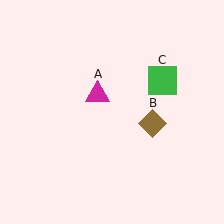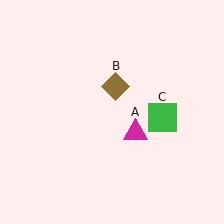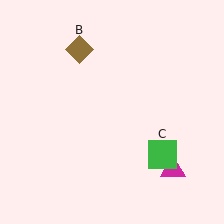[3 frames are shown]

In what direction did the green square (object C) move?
The green square (object C) moved down.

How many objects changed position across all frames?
3 objects changed position: magenta triangle (object A), brown diamond (object B), green square (object C).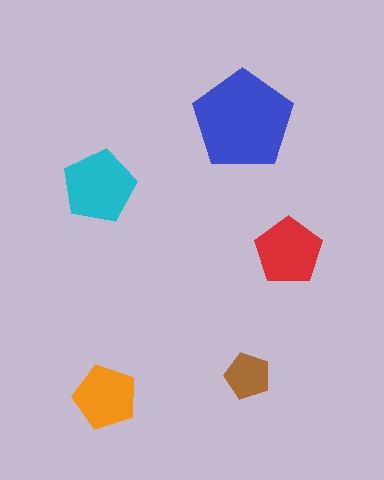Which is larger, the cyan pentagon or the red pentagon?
The cyan one.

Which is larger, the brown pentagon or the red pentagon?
The red one.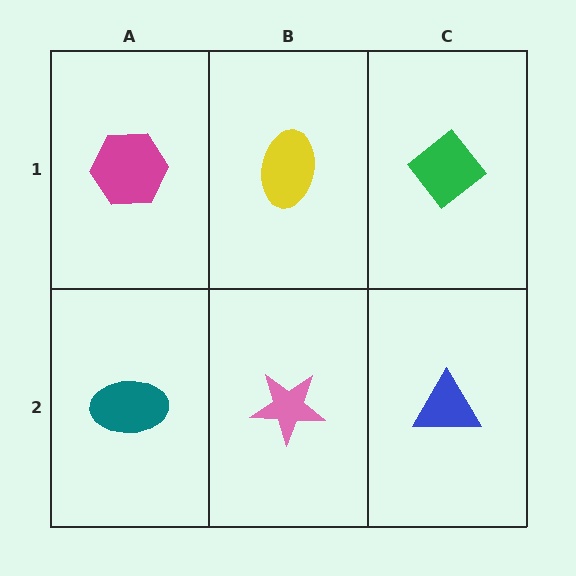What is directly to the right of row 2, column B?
A blue triangle.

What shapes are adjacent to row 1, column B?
A pink star (row 2, column B), a magenta hexagon (row 1, column A), a green diamond (row 1, column C).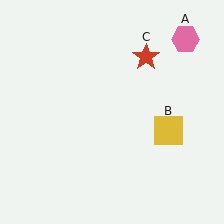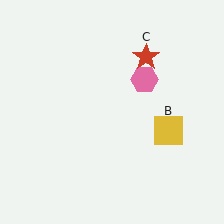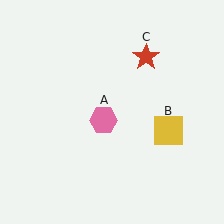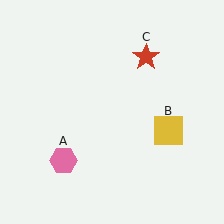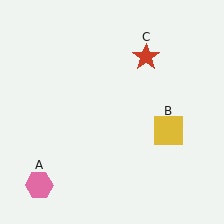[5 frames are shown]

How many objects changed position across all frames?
1 object changed position: pink hexagon (object A).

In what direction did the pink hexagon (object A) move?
The pink hexagon (object A) moved down and to the left.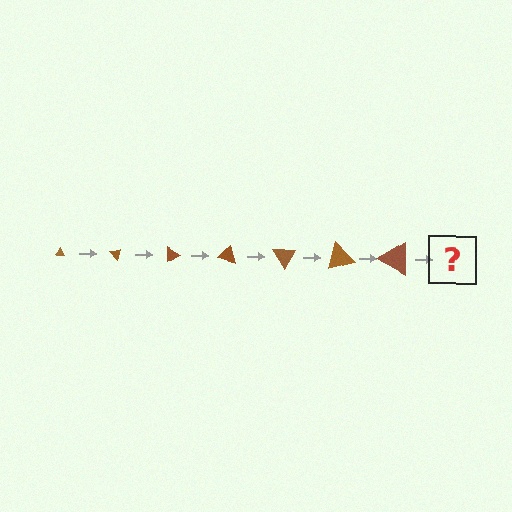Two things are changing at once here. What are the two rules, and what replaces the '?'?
The two rules are that the triangle grows larger each step and it rotates 45 degrees each step. The '?' should be a triangle, larger than the previous one and rotated 315 degrees from the start.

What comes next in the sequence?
The next element should be a triangle, larger than the previous one and rotated 315 degrees from the start.